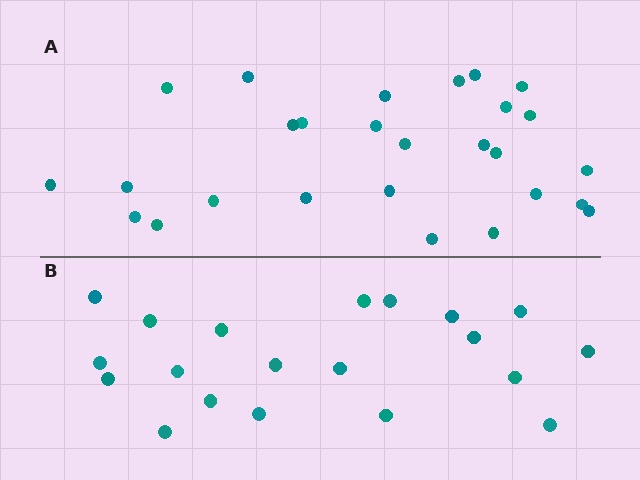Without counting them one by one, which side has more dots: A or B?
Region A (the top region) has more dots.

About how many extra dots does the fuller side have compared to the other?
Region A has roughly 8 or so more dots than region B.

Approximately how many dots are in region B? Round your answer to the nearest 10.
About 20 dots.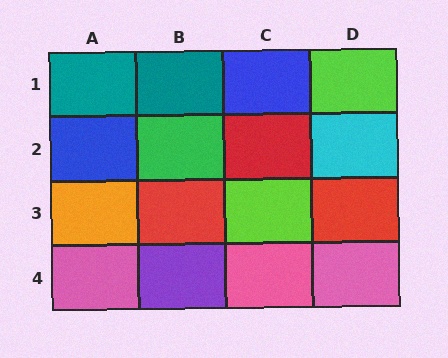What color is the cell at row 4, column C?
Pink.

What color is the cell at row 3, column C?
Lime.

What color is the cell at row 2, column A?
Blue.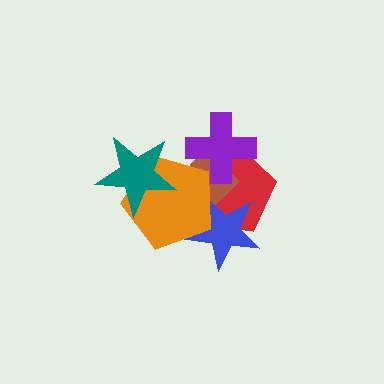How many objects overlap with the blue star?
3 objects overlap with the blue star.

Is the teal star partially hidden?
No, no other shape covers it.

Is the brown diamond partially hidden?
Yes, it is partially covered by another shape.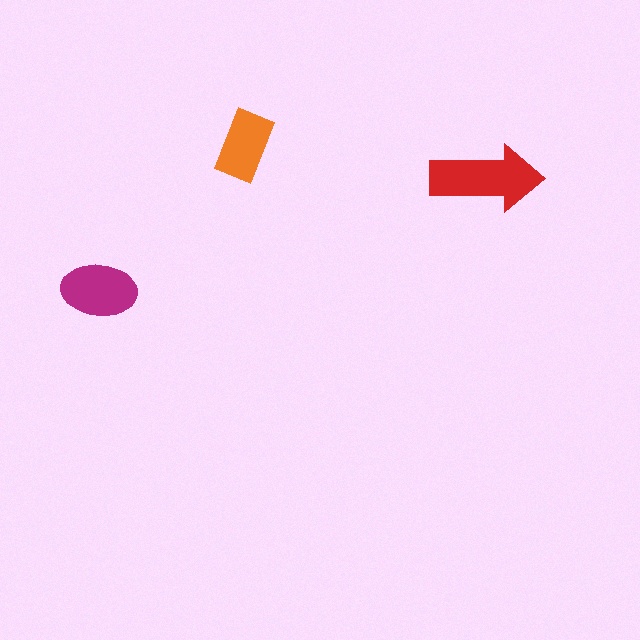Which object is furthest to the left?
The magenta ellipse is leftmost.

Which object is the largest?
The red arrow.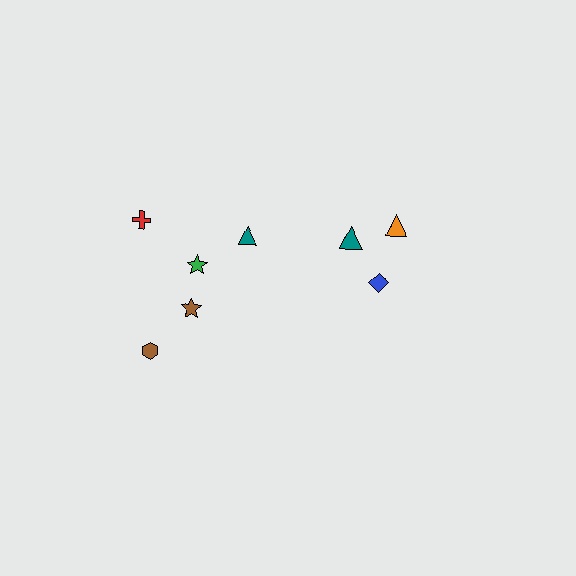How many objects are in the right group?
There are 3 objects.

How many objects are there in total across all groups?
There are 8 objects.